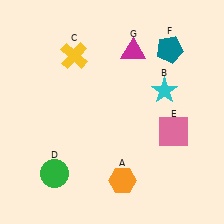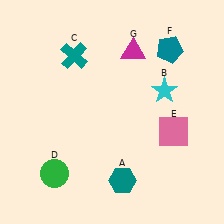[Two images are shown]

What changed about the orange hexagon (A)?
In Image 1, A is orange. In Image 2, it changed to teal.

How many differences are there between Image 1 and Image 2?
There are 2 differences between the two images.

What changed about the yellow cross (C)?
In Image 1, C is yellow. In Image 2, it changed to teal.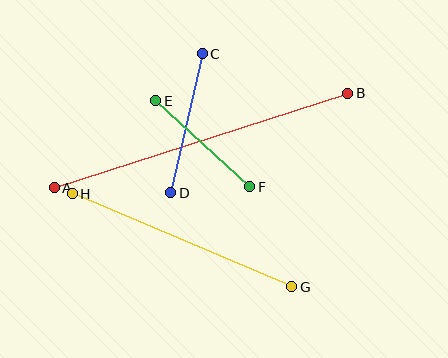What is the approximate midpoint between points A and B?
The midpoint is at approximately (201, 141) pixels.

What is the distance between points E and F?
The distance is approximately 127 pixels.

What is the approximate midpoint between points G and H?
The midpoint is at approximately (182, 240) pixels.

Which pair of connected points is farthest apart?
Points A and B are farthest apart.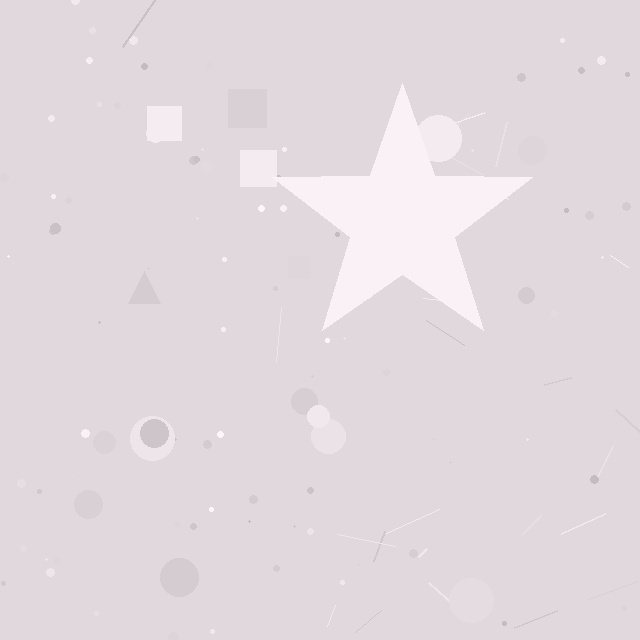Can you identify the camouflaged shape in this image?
The camouflaged shape is a star.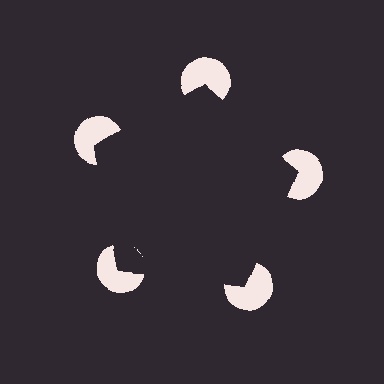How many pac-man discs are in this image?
There are 5 — one at each vertex of the illusory pentagon.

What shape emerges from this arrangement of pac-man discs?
An illusory pentagon — its edges are inferred from the aligned wedge cuts in the pac-man discs, not physically drawn.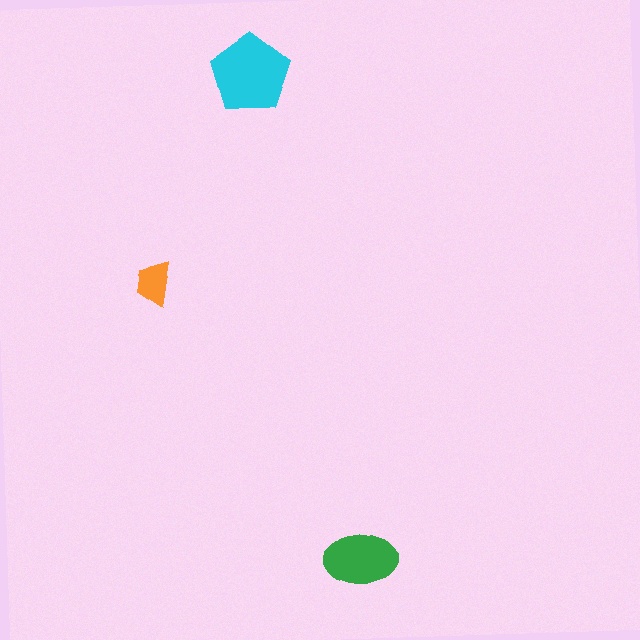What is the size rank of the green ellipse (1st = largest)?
2nd.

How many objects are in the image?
There are 3 objects in the image.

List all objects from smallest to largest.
The orange trapezoid, the green ellipse, the cyan pentagon.